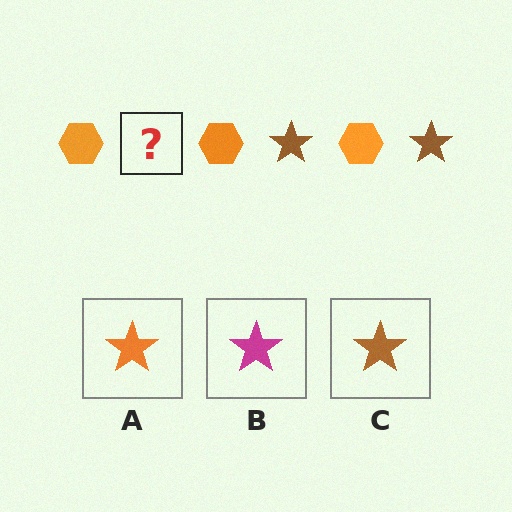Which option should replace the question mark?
Option C.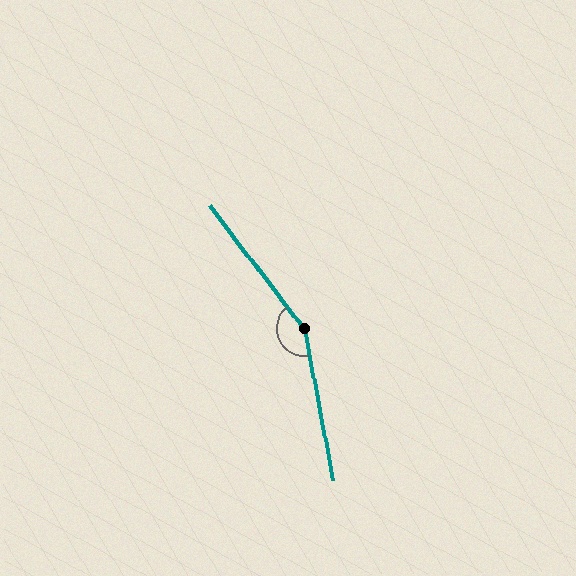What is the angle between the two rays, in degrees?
Approximately 153 degrees.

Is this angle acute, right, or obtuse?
It is obtuse.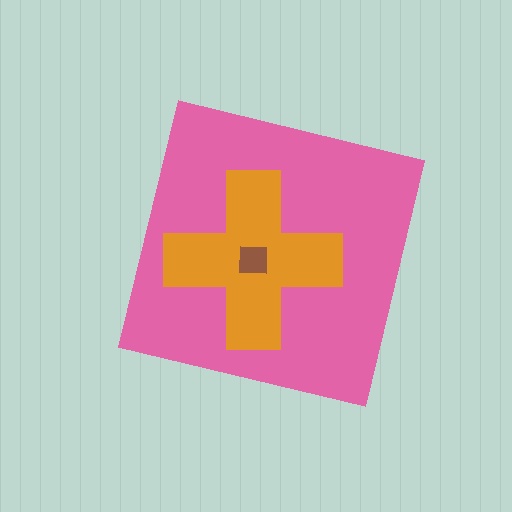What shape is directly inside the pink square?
The orange cross.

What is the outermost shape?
The pink square.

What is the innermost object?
The brown square.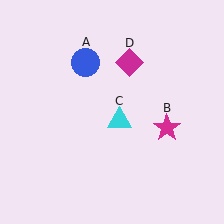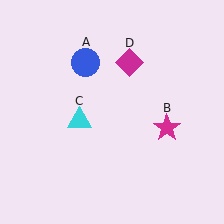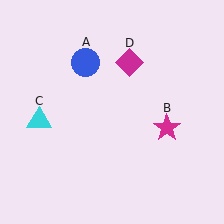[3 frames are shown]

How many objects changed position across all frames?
1 object changed position: cyan triangle (object C).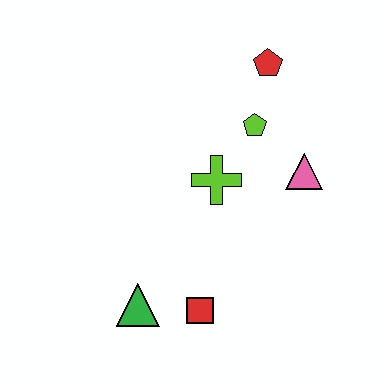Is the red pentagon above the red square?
Yes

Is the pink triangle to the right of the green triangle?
Yes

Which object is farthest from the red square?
The red pentagon is farthest from the red square.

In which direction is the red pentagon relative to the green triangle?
The red pentagon is above the green triangle.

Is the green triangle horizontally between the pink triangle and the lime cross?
No